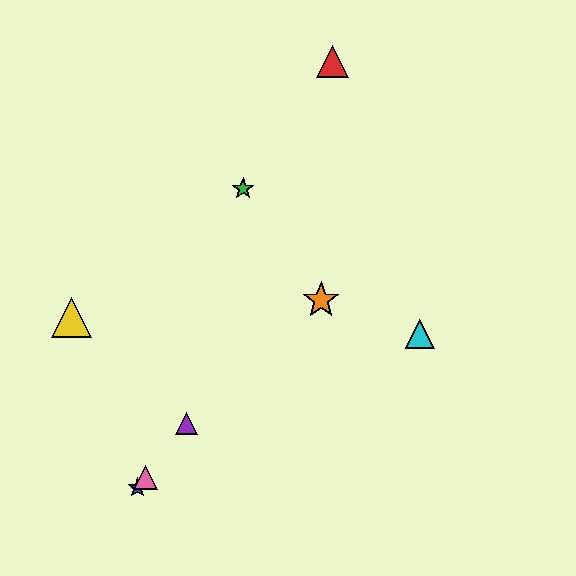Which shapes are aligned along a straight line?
The blue star, the purple triangle, the pink triangle are aligned along a straight line.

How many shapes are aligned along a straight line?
3 shapes (the blue star, the purple triangle, the pink triangle) are aligned along a straight line.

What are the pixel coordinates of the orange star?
The orange star is at (321, 300).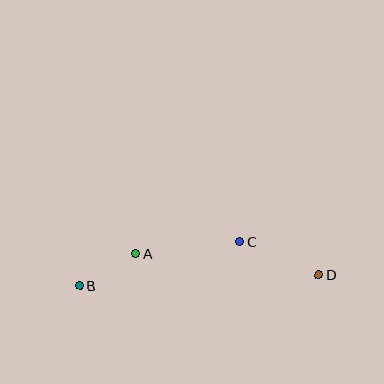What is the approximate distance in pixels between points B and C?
The distance between B and C is approximately 166 pixels.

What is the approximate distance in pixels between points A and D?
The distance between A and D is approximately 184 pixels.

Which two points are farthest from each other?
Points B and D are farthest from each other.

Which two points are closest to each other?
Points A and B are closest to each other.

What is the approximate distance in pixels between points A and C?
The distance between A and C is approximately 104 pixels.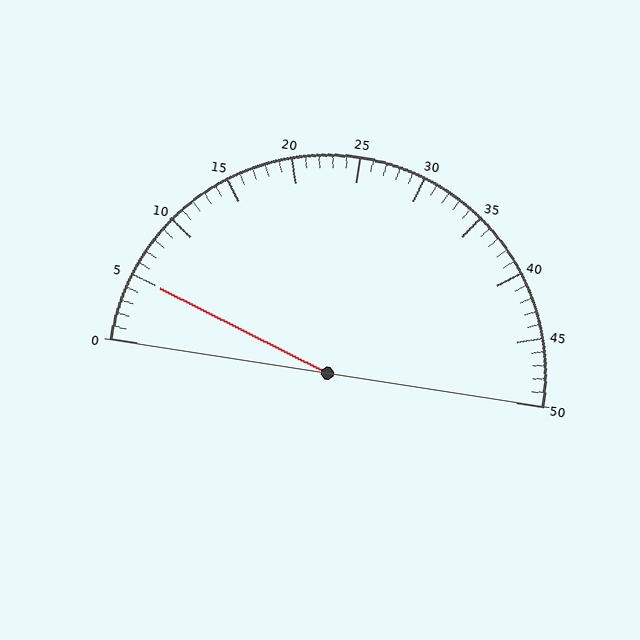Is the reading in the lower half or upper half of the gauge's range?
The reading is in the lower half of the range (0 to 50).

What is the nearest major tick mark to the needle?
The nearest major tick mark is 5.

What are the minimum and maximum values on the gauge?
The gauge ranges from 0 to 50.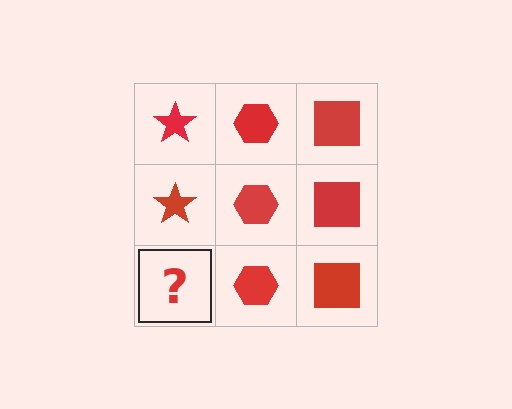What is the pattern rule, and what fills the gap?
The rule is that each column has a consistent shape. The gap should be filled with a red star.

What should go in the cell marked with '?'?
The missing cell should contain a red star.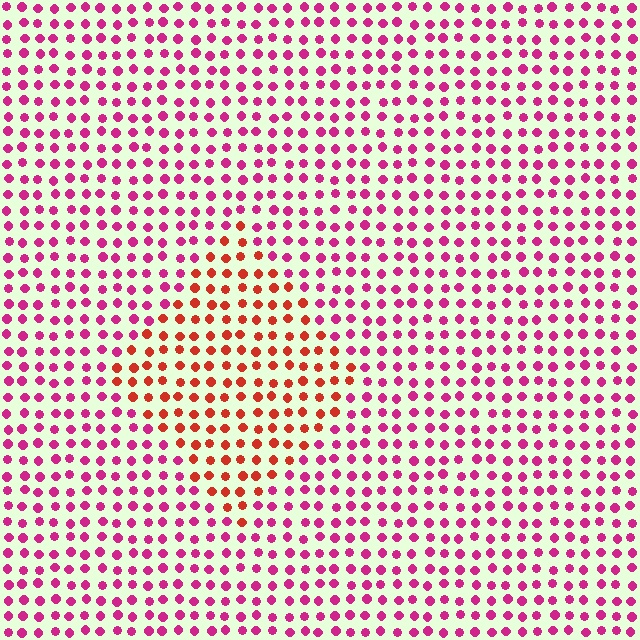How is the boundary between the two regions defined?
The boundary is defined purely by a slight shift in hue (about 41 degrees). Spacing, size, and orientation are identical on both sides.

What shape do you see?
I see a diamond.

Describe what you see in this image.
The image is filled with small magenta elements in a uniform arrangement. A diamond-shaped region is visible where the elements are tinted to a slightly different hue, forming a subtle color boundary.